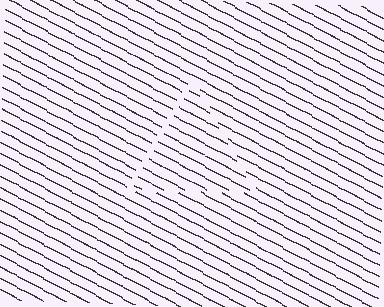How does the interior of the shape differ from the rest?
The interior of the shape contains the same grating, shifted by half a period — the contour is defined by the phase discontinuity where line-ends from the inner and outer gratings abut.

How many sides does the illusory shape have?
3 sides — the line-ends trace a triangle.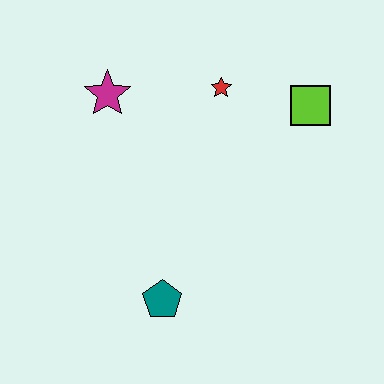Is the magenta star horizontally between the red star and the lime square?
No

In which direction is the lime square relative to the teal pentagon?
The lime square is above the teal pentagon.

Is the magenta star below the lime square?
No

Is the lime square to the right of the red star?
Yes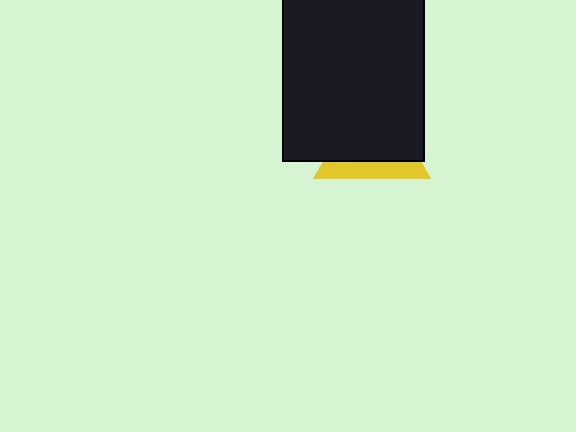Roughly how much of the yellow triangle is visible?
A small part of it is visible (roughly 32%).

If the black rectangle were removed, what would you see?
You would see the complete yellow triangle.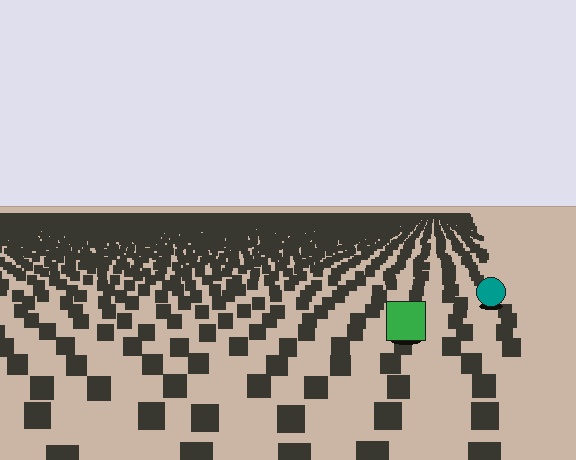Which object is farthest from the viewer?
The teal circle is farthest from the viewer. It appears smaller and the ground texture around it is denser.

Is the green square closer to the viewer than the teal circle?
Yes. The green square is closer — you can tell from the texture gradient: the ground texture is coarser near it.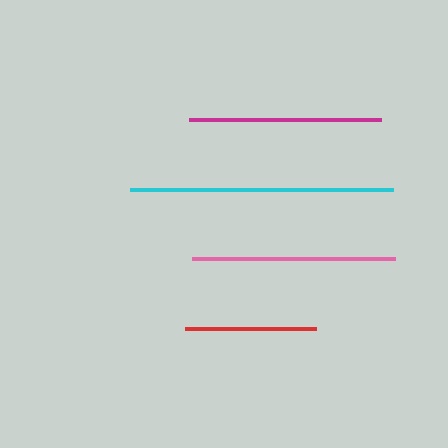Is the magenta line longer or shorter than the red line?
The magenta line is longer than the red line.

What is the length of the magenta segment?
The magenta segment is approximately 192 pixels long.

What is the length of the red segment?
The red segment is approximately 130 pixels long.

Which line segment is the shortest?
The red line is the shortest at approximately 130 pixels.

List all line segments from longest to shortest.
From longest to shortest: cyan, pink, magenta, red.